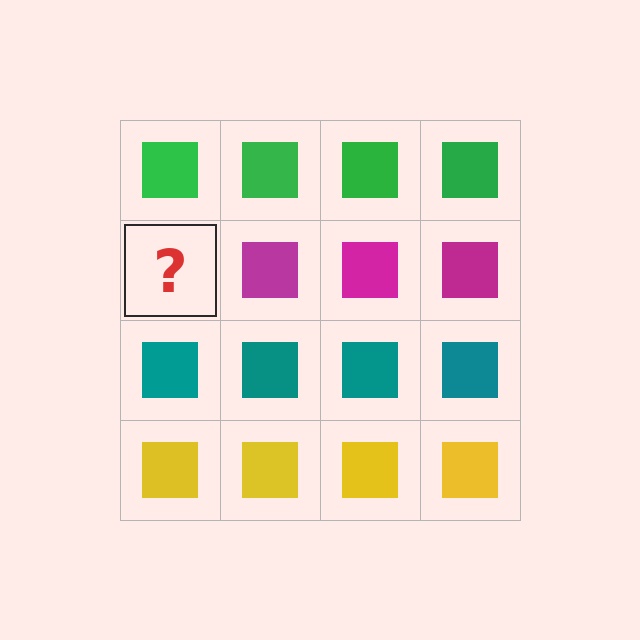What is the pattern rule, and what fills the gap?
The rule is that each row has a consistent color. The gap should be filled with a magenta square.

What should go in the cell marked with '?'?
The missing cell should contain a magenta square.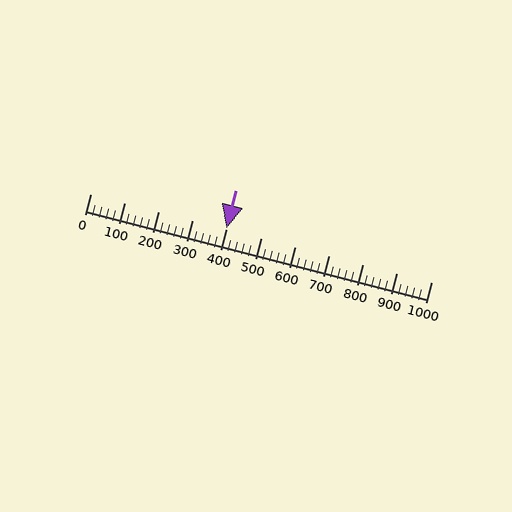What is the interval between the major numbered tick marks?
The major tick marks are spaced 100 units apart.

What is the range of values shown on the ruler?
The ruler shows values from 0 to 1000.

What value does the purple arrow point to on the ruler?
The purple arrow points to approximately 400.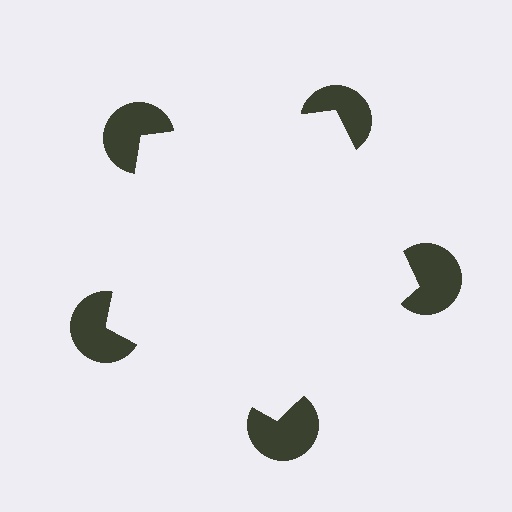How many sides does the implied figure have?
5 sides.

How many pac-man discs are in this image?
There are 5 — one at each vertex of the illusory pentagon.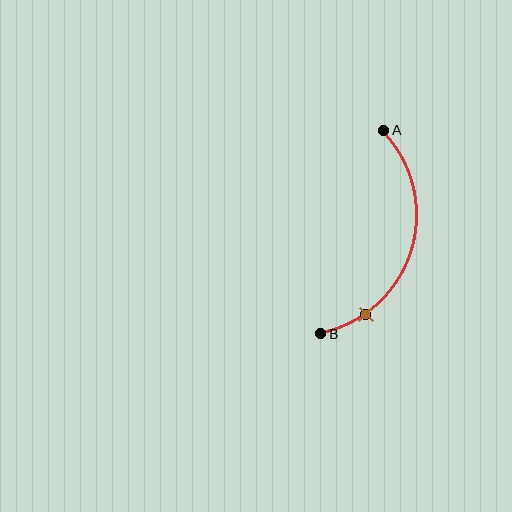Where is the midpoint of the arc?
The arc midpoint is the point on the curve farthest from the straight line joining A and B. It sits to the right of that line.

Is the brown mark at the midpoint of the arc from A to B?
No. The brown mark lies on the arc but is closer to endpoint B. The arc midpoint would be at the point on the curve equidistant along the arc from both A and B.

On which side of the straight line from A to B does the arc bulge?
The arc bulges to the right of the straight line connecting A and B.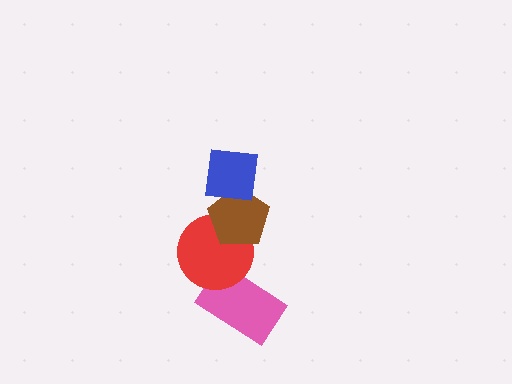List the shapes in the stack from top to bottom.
From top to bottom: the blue square, the brown pentagon, the red circle, the pink rectangle.